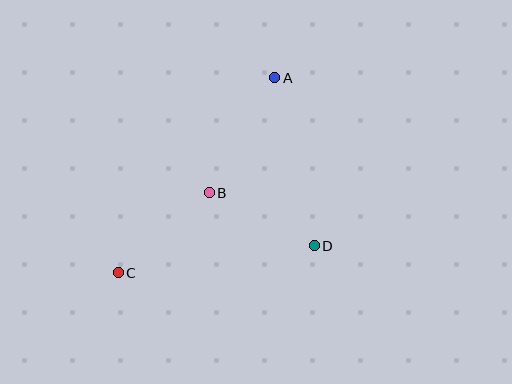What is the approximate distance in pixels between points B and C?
The distance between B and C is approximately 121 pixels.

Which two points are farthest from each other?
Points A and C are farthest from each other.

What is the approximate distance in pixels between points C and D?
The distance between C and D is approximately 198 pixels.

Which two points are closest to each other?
Points B and D are closest to each other.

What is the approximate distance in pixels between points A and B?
The distance between A and B is approximately 132 pixels.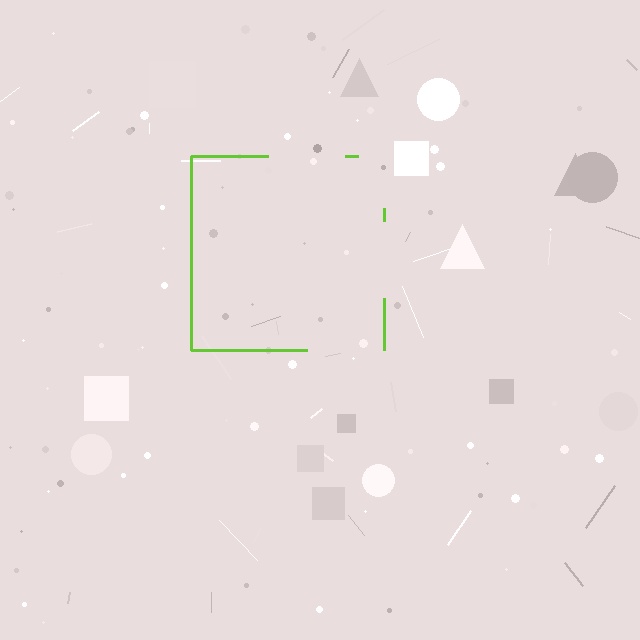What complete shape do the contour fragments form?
The contour fragments form a square.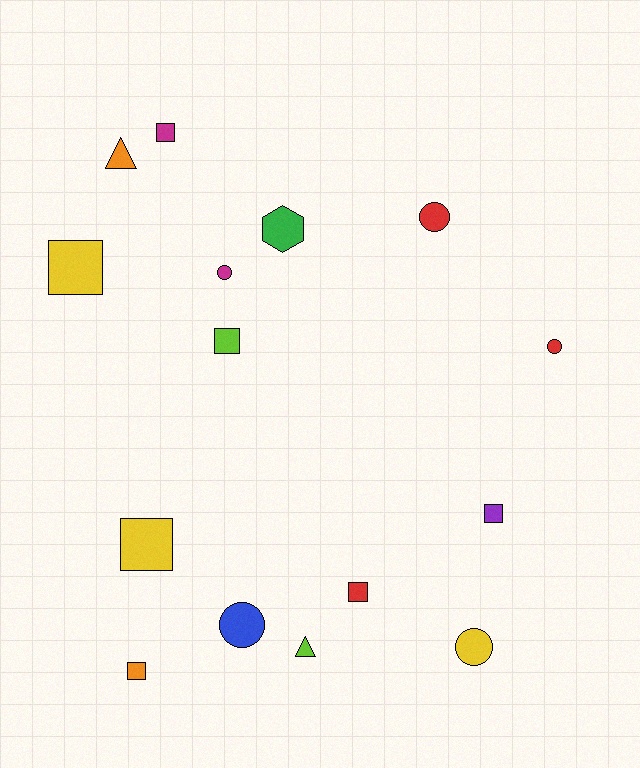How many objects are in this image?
There are 15 objects.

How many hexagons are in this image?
There is 1 hexagon.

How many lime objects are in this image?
There are 2 lime objects.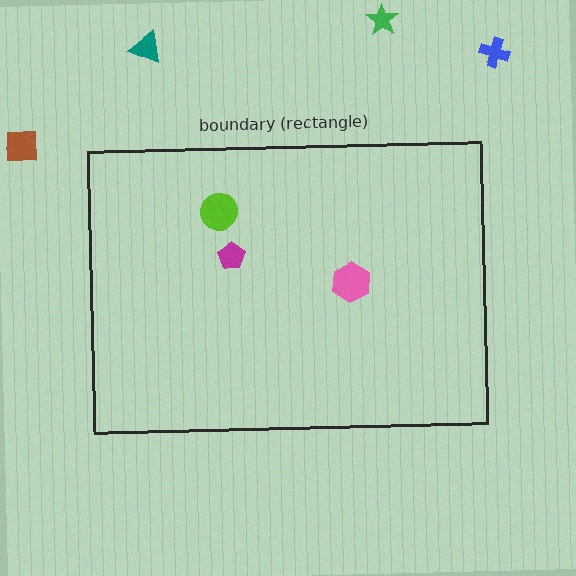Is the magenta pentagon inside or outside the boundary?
Inside.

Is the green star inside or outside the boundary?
Outside.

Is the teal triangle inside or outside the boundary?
Outside.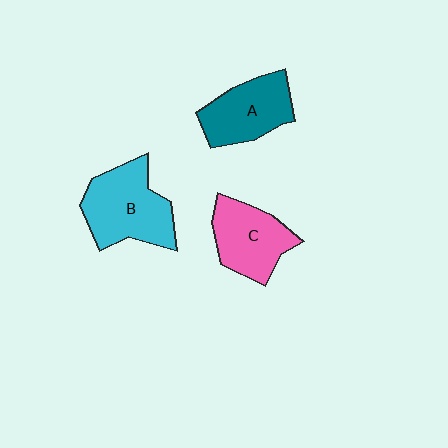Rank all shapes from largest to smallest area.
From largest to smallest: B (cyan), C (pink), A (teal).